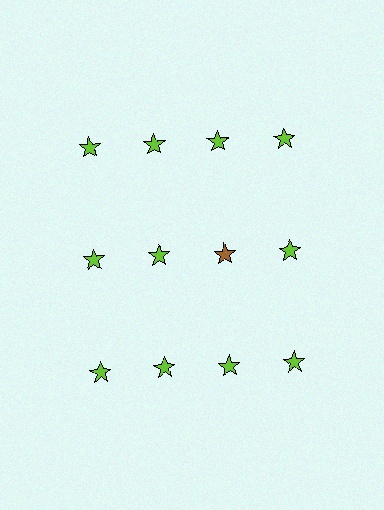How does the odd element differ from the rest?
It has a different color: brown instead of lime.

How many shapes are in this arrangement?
There are 12 shapes arranged in a grid pattern.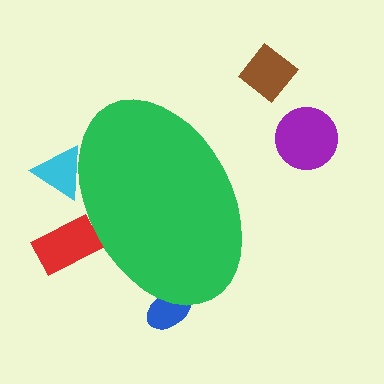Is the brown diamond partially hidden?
No, the brown diamond is fully visible.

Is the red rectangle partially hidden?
Yes, the red rectangle is partially hidden behind the green ellipse.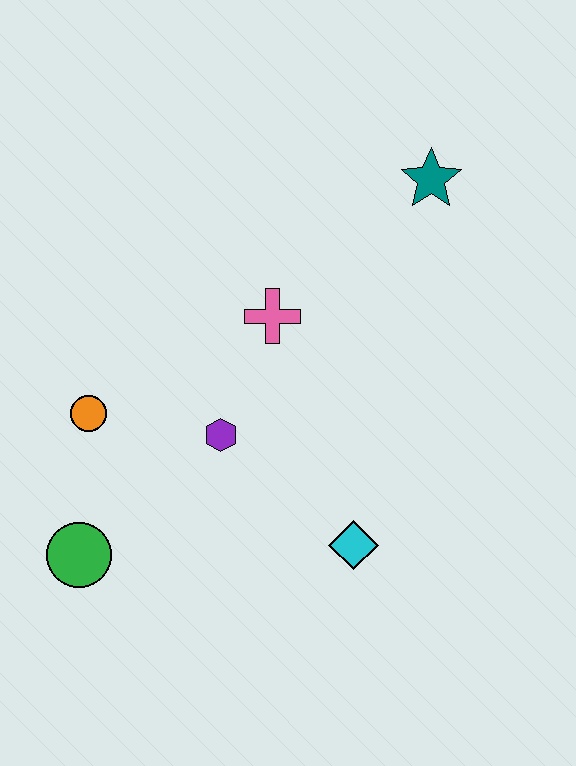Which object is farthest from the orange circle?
The teal star is farthest from the orange circle.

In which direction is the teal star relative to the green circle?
The teal star is above the green circle.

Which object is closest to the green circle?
The orange circle is closest to the green circle.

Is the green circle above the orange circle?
No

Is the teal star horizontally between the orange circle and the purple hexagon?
No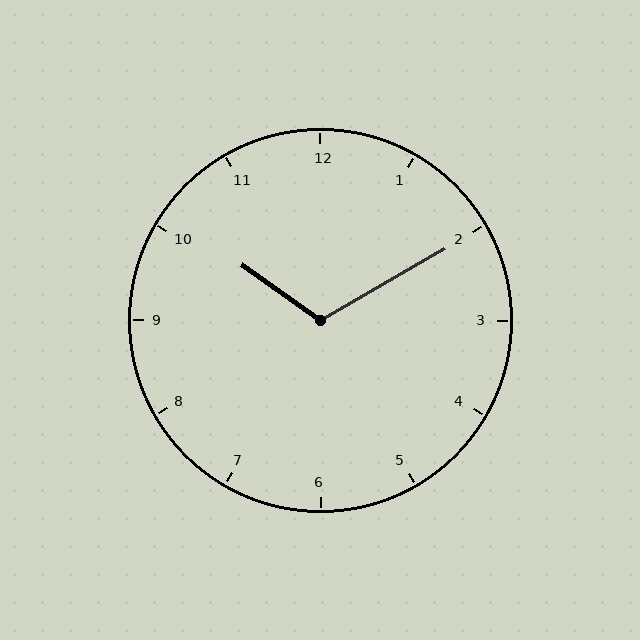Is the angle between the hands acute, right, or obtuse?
It is obtuse.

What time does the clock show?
10:10.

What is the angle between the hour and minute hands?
Approximately 115 degrees.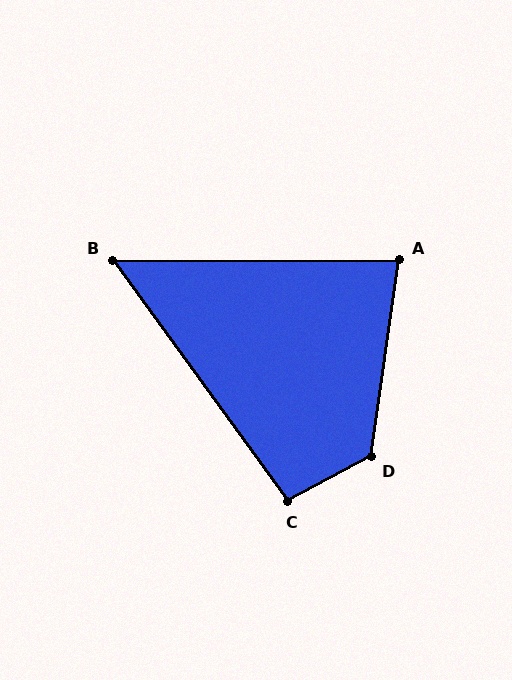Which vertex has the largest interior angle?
D, at approximately 126 degrees.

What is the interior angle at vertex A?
Approximately 82 degrees (acute).